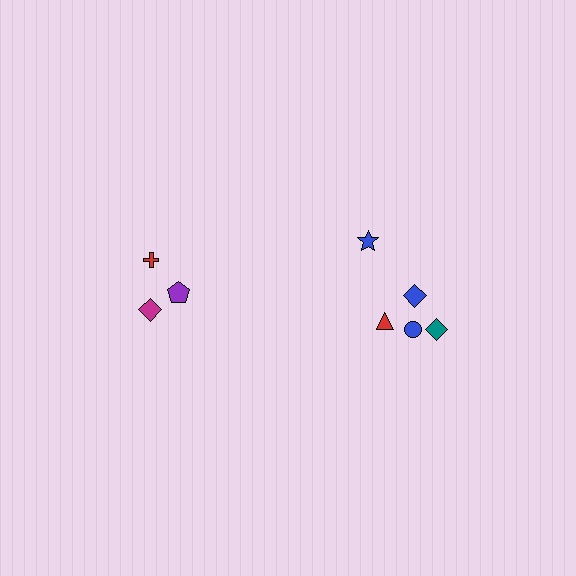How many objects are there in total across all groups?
There are 8 objects.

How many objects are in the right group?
There are 5 objects.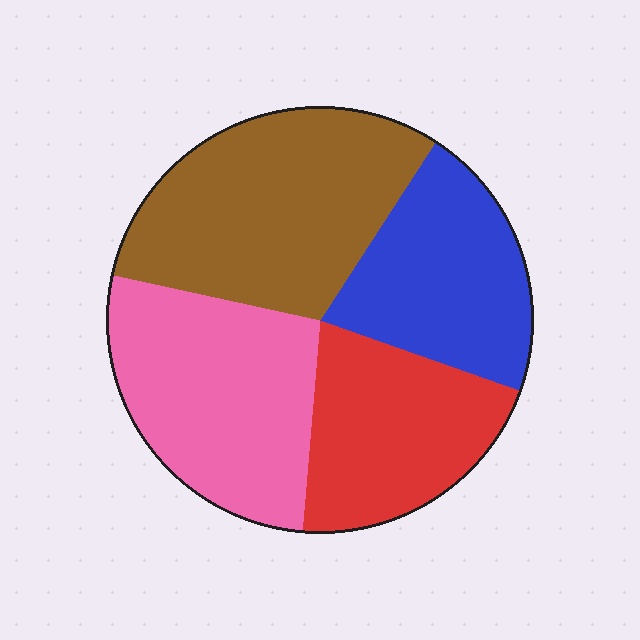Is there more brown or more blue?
Brown.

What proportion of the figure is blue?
Blue covers 21% of the figure.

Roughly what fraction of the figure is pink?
Pink covers about 25% of the figure.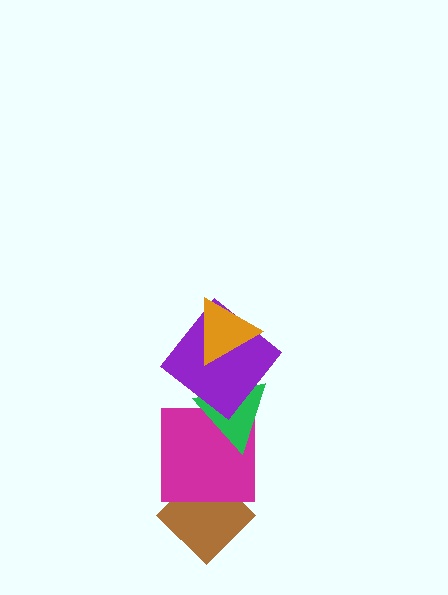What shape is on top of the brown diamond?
The magenta square is on top of the brown diamond.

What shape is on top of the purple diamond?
The orange triangle is on top of the purple diamond.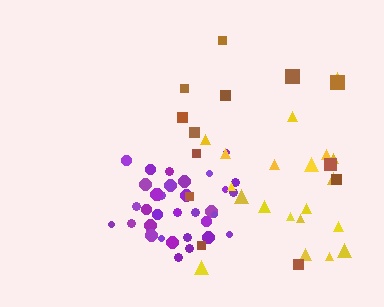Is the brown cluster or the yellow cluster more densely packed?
Yellow.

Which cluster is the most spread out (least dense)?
Brown.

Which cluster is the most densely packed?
Purple.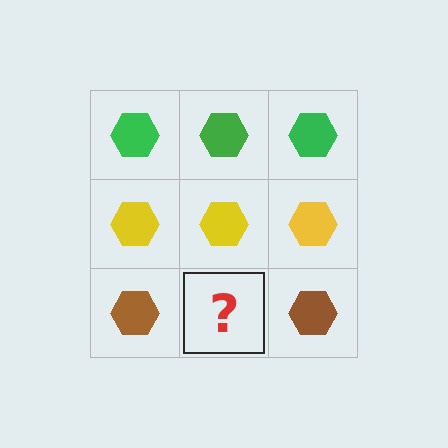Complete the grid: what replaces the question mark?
The question mark should be replaced with a brown hexagon.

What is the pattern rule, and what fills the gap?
The rule is that each row has a consistent color. The gap should be filled with a brown hexagon.